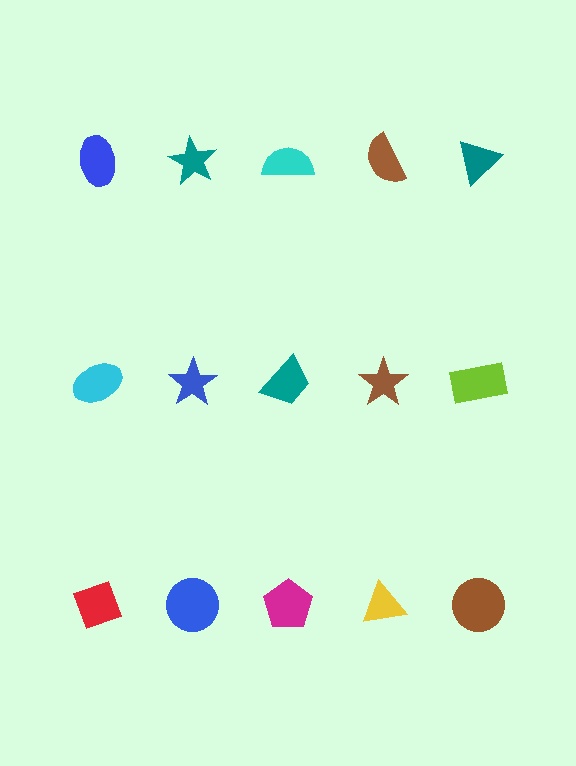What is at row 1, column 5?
A teal triangle.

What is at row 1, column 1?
A blue ellipse.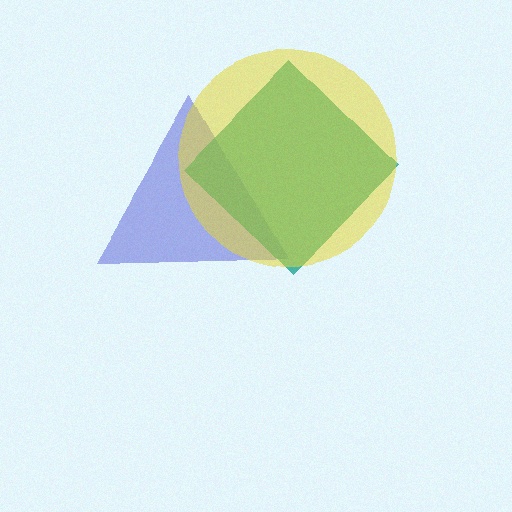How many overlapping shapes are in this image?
There are 3 overlapping shapes in the image.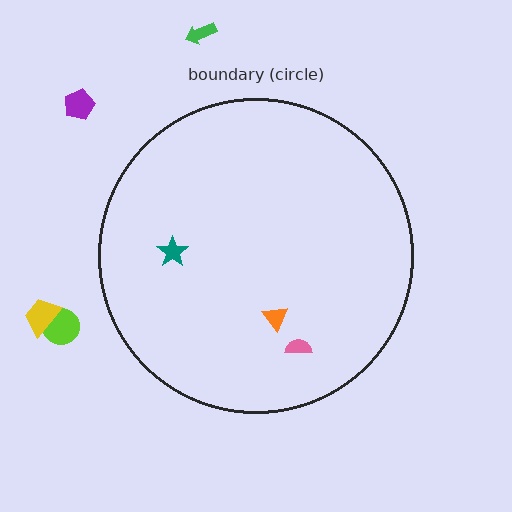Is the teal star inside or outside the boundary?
Inside.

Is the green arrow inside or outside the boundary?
Outside.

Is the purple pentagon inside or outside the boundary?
Outside.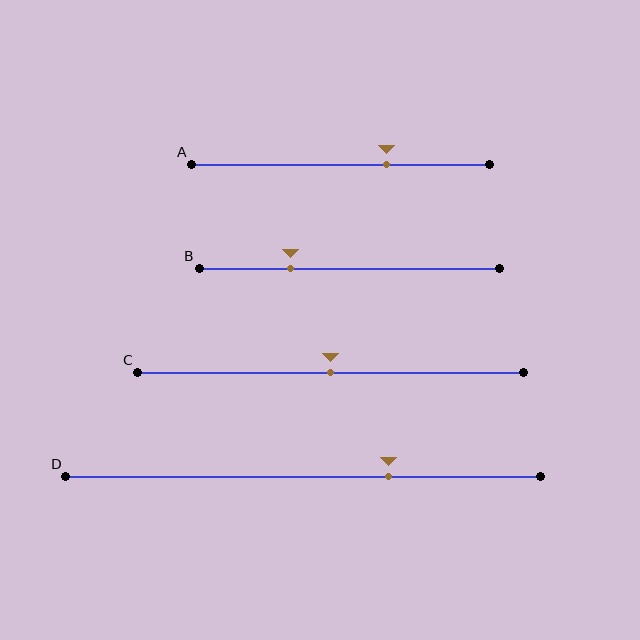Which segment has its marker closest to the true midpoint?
Segment C has its marker closest to the true midpoint.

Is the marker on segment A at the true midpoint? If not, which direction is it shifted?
No, the marker on segment A is shifted to the right by about 15% of the segment length.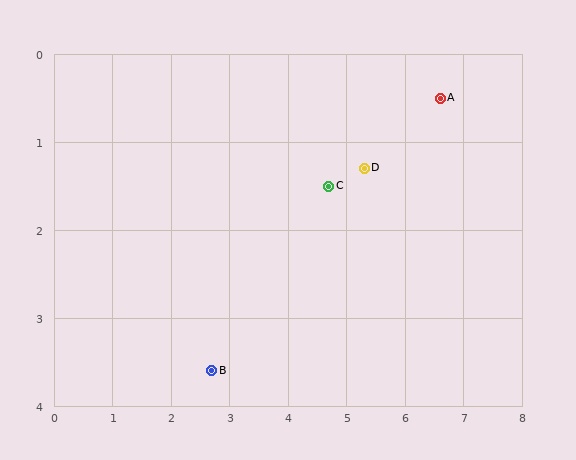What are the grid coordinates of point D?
Point D is at approximately (5.3, 1.3).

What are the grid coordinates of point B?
Point B is at approximately (2.7, 3.6).